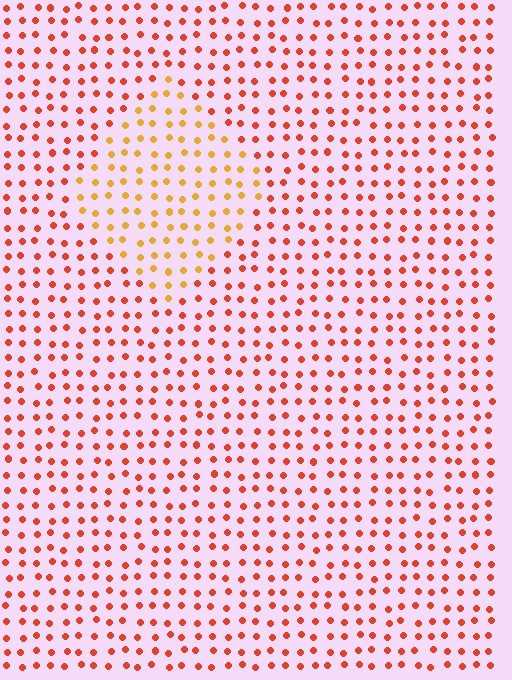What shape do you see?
I see a diamond.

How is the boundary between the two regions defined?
The boundary is defined purely by a slight shift in hue (about 34 degrees). Spacing, size, and orientation are identical on both sides.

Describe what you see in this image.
The image is filled with small red elements in a uniform arrangement. A diamond-shaped region is visible where the elements are tinted to a slightly different hue, forming a subtle color boundary.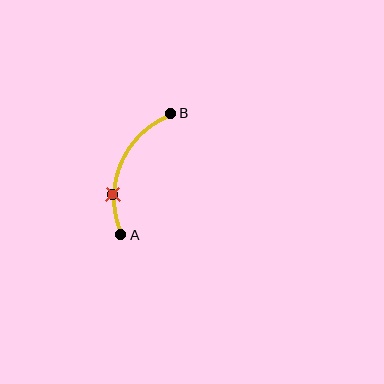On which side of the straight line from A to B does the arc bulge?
The arc bulges to the left of the straight line connecting A and B.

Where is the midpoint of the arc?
The arc midpoint is the point on the curve farthest from the straight line joining A and B. It sits to the left of that line.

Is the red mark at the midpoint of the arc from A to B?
No. The red mark lies on the arc but is closer to endpoint A. The arc midpoint would be at the point on the curve equidistant along the arc from both A and B.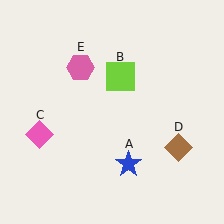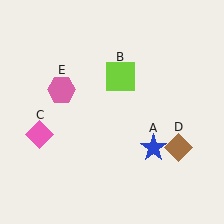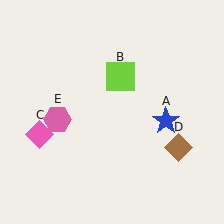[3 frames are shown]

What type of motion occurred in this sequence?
The blue star (object A), pink hexagon (object E) rotated counterclockwise around the center of the scene.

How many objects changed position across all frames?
2 objects changed position: blue star (object A), pink hexagon (object E).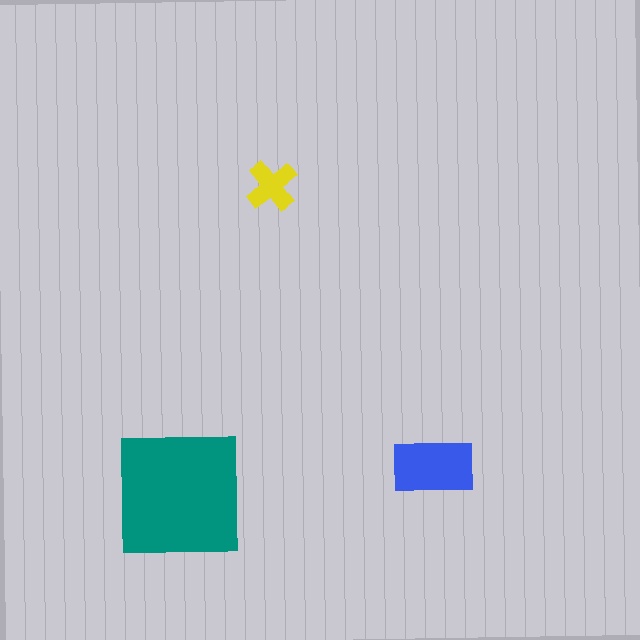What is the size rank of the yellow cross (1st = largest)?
3rd.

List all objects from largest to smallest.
The teal square, the blue rectangle, the yellow cross.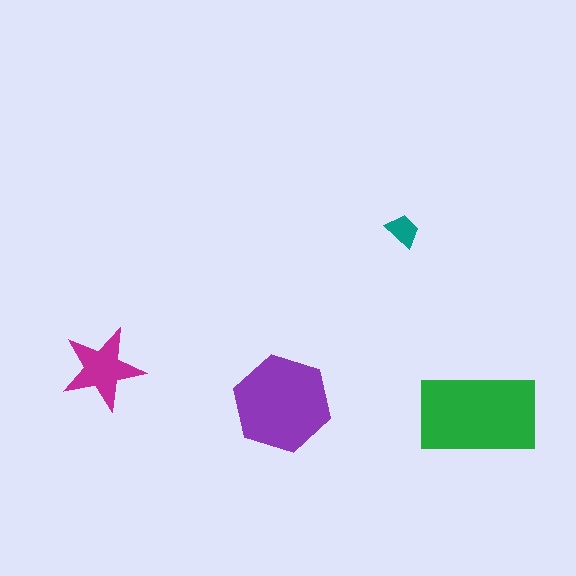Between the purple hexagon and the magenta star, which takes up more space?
The purple hexagon.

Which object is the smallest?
The teal trapezoid.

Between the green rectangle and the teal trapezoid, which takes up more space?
The green rectangle.